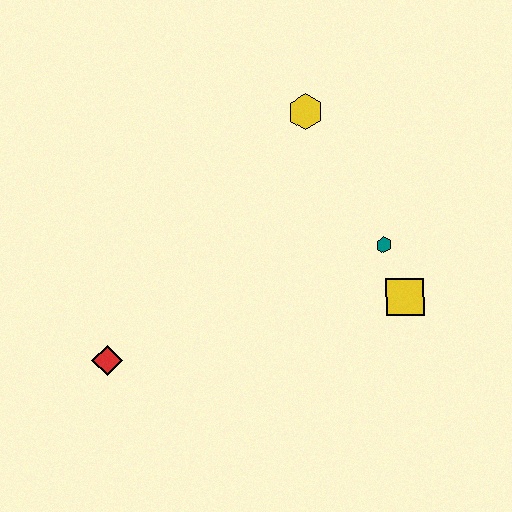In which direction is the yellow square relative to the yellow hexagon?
The yellow square is below the yellow hexagon.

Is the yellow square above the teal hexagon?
No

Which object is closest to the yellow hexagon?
The teal hexagon is closest to the yellow hexagon.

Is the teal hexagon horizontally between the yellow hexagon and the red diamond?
No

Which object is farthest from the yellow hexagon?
The red diamond is farthest from the yellow hexagon.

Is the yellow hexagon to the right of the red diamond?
Yes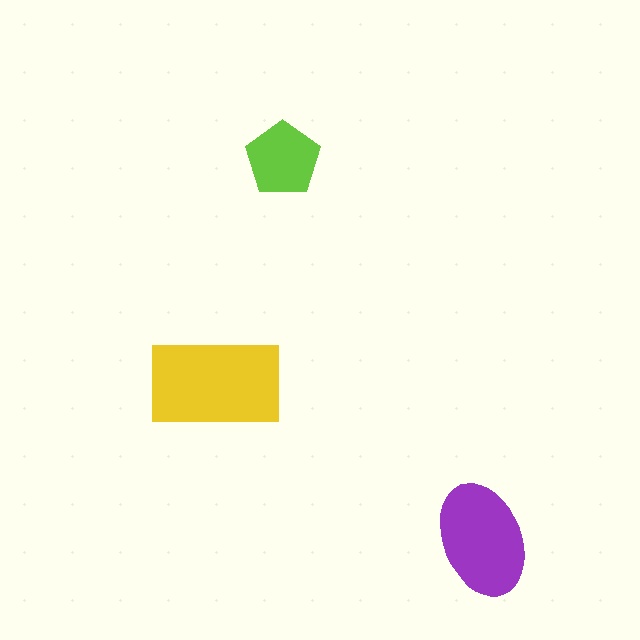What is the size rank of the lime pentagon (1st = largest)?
3rd.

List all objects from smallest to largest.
The lime pentagon, the purple ellipse, the yellow rectangle.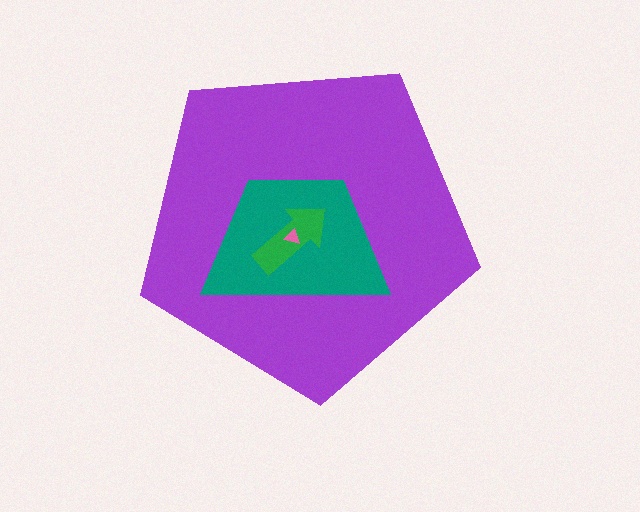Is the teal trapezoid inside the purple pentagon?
Yes.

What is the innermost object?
The pink triangle.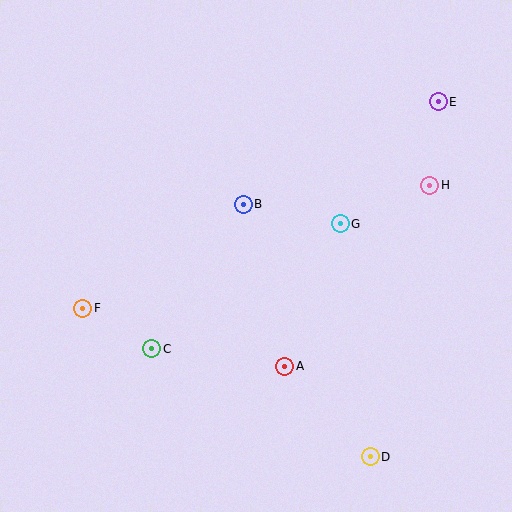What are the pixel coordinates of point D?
Point D is at (370, 457).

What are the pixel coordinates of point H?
Point H is at (430, 186).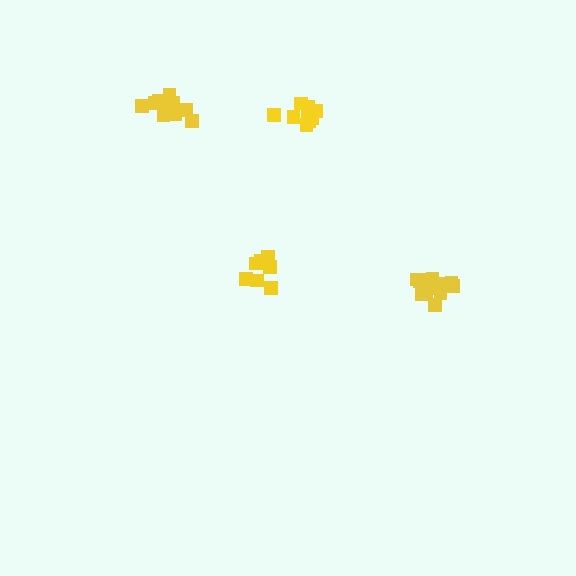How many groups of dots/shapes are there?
There are 4 groups.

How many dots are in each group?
Group 1: 12 dots, Group 2: 8 dots, Group 3: 9 dots, Group 4: 9 dots (38 total).